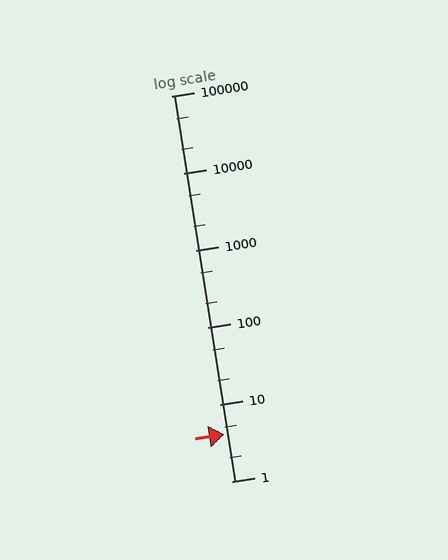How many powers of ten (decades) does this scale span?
The scale spans 5 decades, from 1 to 100000.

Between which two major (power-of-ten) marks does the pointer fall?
The pointer is between 1 and 10.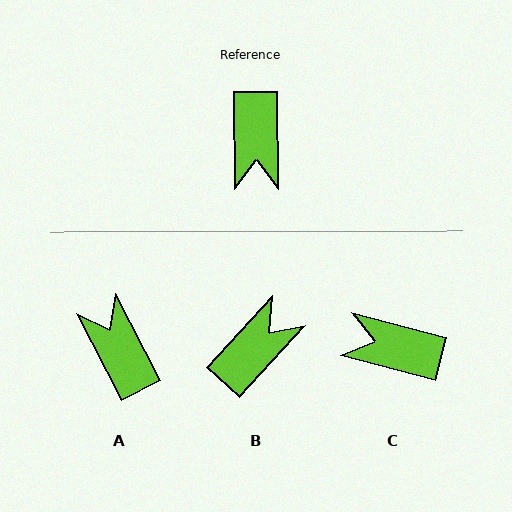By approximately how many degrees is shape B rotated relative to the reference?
Approximately 137 degrees counter-clockwise.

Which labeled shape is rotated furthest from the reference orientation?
A, about 154 degrees away.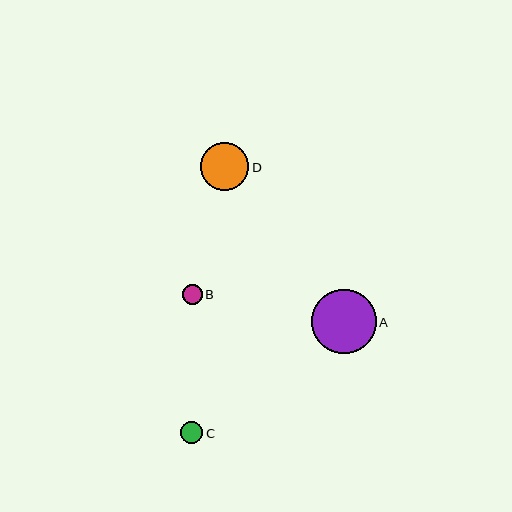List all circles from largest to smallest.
From largest to smallest: A, D, C, B.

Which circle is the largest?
Circle A is the largest with a size of approximately 65 pixels.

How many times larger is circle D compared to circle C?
Circle D is approximately 2.1 times the size of circle C.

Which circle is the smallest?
Circle B is the smallest with a size of approximately 20 pixels.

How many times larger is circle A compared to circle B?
Circle A is approximately 3.2 times the size of circle B.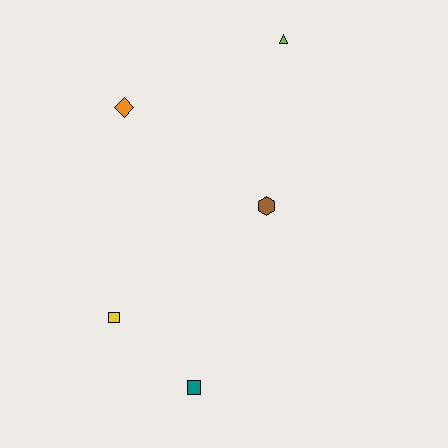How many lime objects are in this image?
There is 1 lime object.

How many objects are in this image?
There are 5 objects.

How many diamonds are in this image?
There is 1 diamond.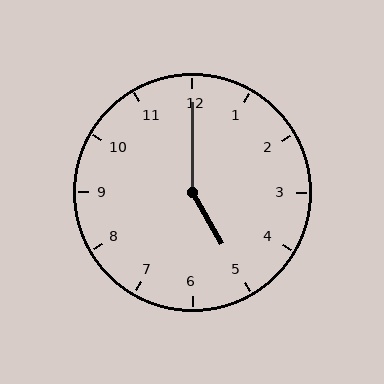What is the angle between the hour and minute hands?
Approximately 150 degrees.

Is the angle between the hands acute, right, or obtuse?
It is obtuse.